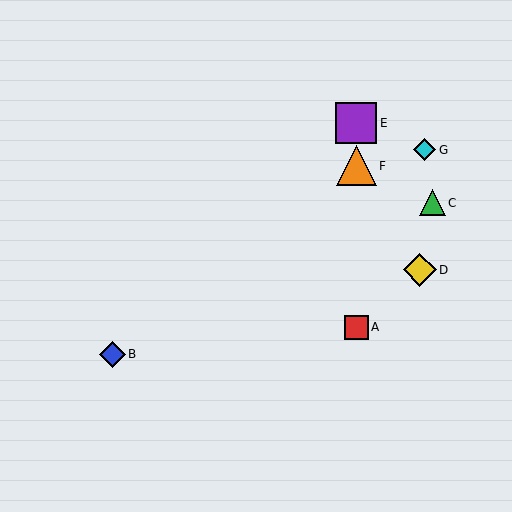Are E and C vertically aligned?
No, E is at x≈356 and C is at x≈433.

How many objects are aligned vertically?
3 objects (A, E, F) are aligned vertically.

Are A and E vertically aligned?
Yes, both are at x≈356.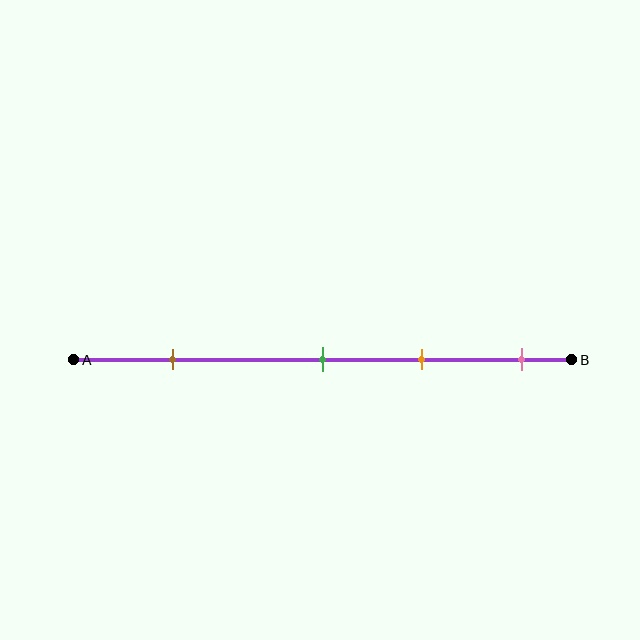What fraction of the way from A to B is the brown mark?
The brown mark is approximately 20% (0.2) of the way from A to B.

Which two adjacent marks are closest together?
The green and orange marks are the closest adjacent pair.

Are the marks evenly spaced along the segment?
No, the marks are not evenly spaced.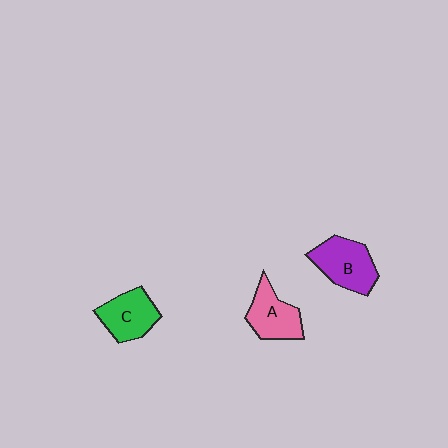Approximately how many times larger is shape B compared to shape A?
Approximately 1.2 times.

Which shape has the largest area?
Shape B (purple).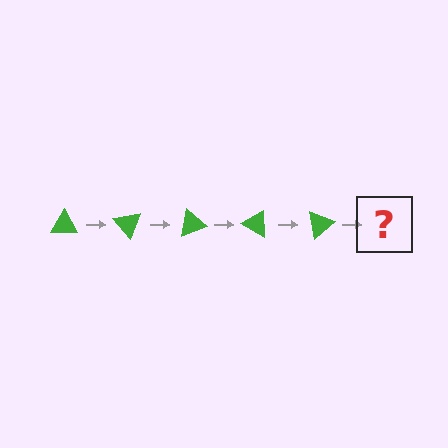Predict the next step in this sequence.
The next step is a green triangle rotated 250 degrees.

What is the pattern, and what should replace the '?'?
The pattern is that the triangle rotates 50 degrees each step. The '?' should be a green triangle rotated 250 degrees.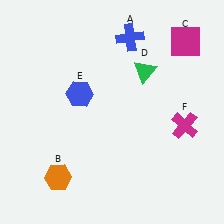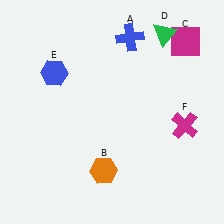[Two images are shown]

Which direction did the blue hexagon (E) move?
The blue hexagon (E) moved left.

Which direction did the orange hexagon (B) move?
The orange hexagon (B) moved right.